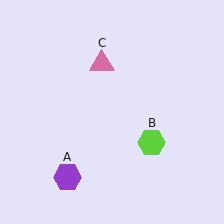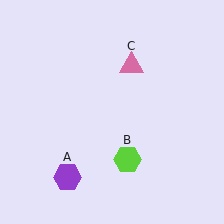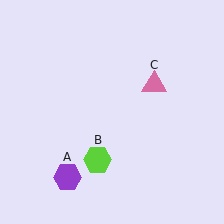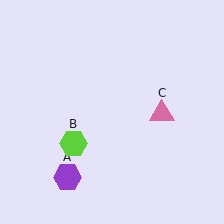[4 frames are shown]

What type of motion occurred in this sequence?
The lime hexagon (object B), pink triangle (object C) rotated clockwise around the center of the scene.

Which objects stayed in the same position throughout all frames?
Purple hexagon (object A) remained stationary.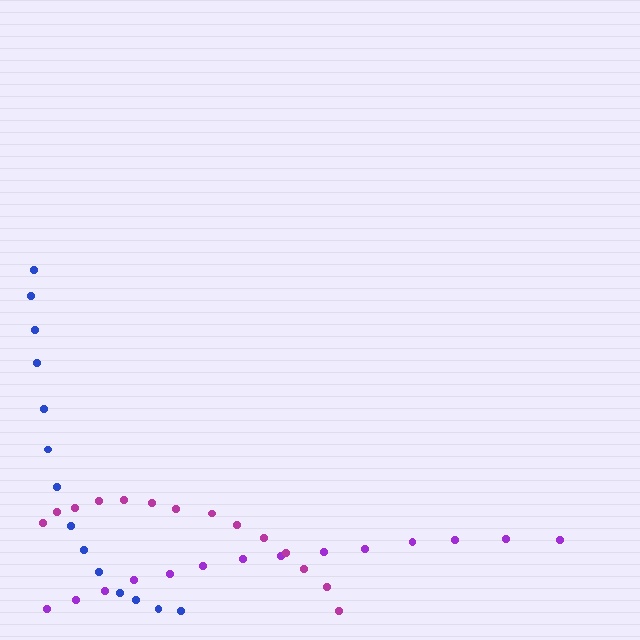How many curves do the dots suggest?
There are 3 distinct paths.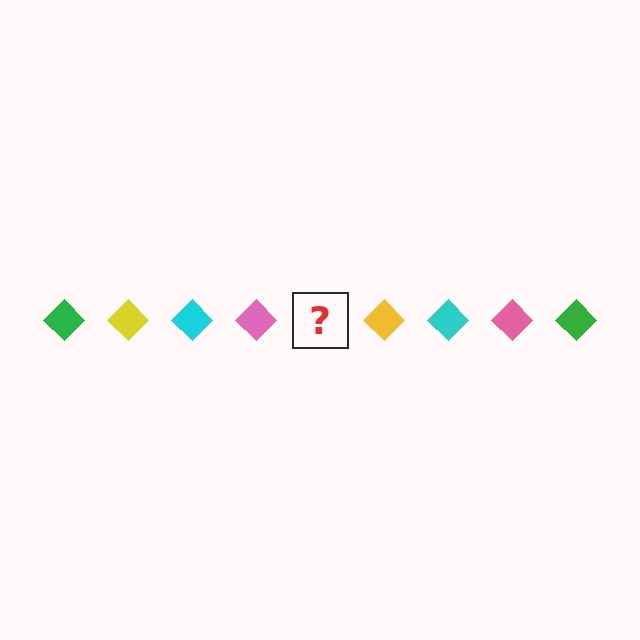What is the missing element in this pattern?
The missing element is a green diamond.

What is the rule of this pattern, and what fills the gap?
The rule is that the pattern cycles through green, yellow, cyan, pink diamonds. The gap should be filled with a green diamond.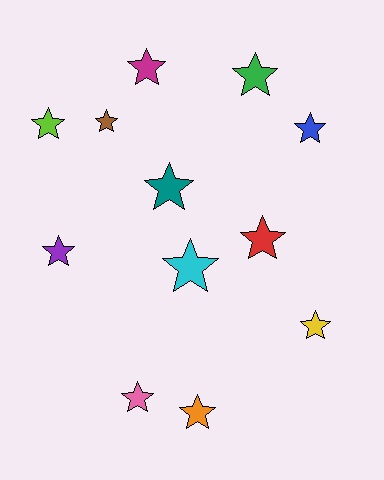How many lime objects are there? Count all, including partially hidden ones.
There is 1 lime object.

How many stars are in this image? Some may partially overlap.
There are 12 stars.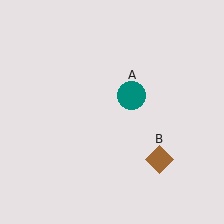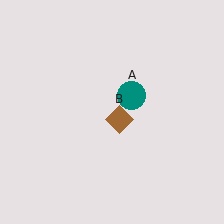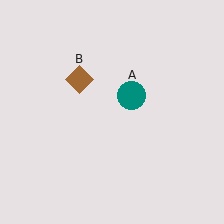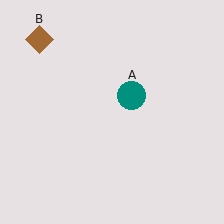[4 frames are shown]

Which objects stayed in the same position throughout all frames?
Teal circle (object A) remained stationary.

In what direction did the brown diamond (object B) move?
The brown diamond (object B) moved up and to the left.